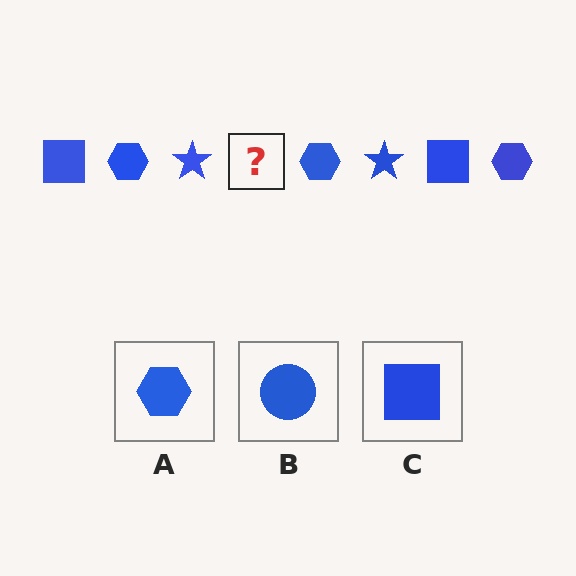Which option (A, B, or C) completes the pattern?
C.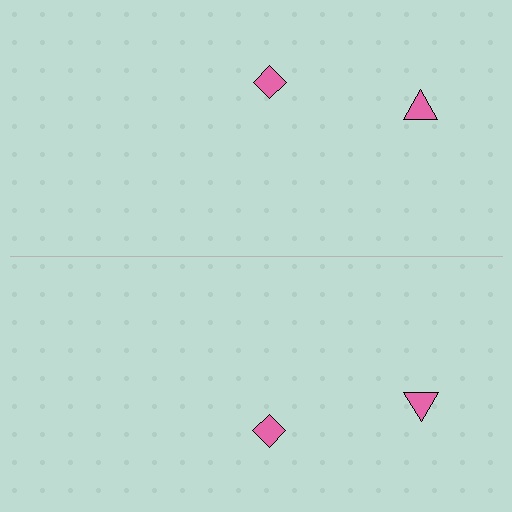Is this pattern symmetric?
Yes, this pattern has bilateral (reflection) symmetry.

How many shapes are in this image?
There are 4 shapes in this image.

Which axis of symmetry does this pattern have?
The pattern has a horizontal axis of symmetry running through the center of the image.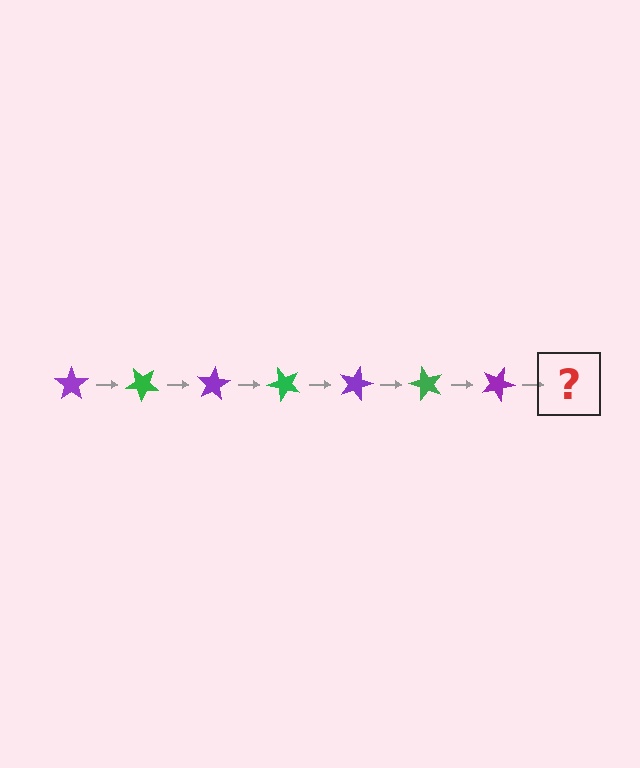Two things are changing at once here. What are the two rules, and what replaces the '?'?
The two rules are that it rotates 40 degrees each step and the color cycles through purple and green. The '?' should be a green star, rotated 280 degrees from the start.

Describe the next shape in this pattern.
It should be a green star, rotated 280 degrees from the start.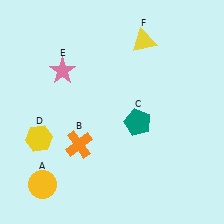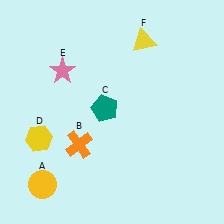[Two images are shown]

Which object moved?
The teal pentagon (C) moved left.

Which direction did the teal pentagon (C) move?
The teal pentagon (C) moved left.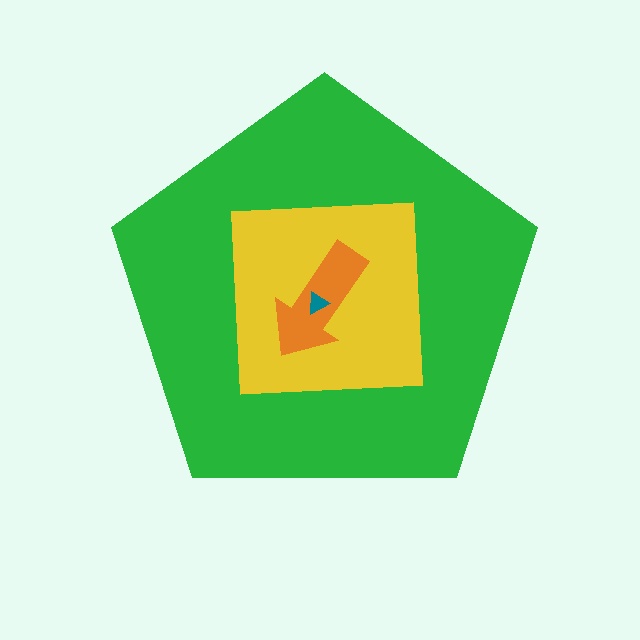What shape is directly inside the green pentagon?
The yellow square.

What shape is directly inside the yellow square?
The orange arrow.